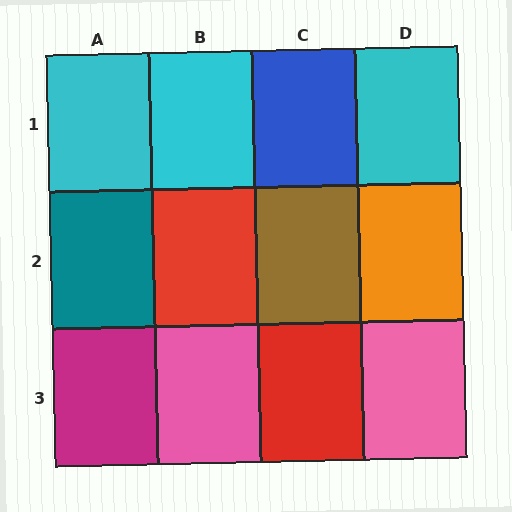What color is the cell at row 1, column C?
Blue.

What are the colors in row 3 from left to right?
Magenta, pink, red, pink.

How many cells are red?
2 cells are red.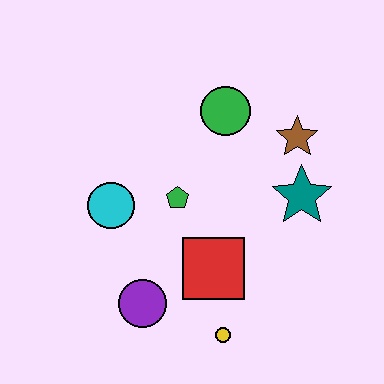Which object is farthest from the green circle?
The yellow circle is farthest from the green circle.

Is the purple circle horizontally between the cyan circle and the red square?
Yes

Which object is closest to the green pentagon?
The cyan circle is closest to the green pentagon.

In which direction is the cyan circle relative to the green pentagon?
The cyan circle is to the left of the green pentagon.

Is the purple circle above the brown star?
No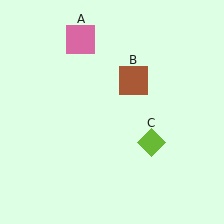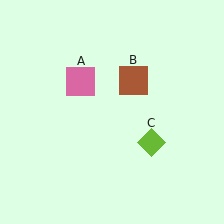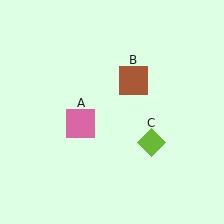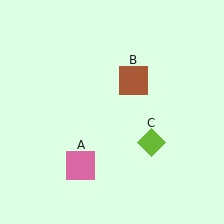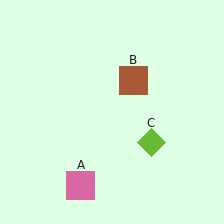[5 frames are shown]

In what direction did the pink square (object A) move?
The pink square (object A) moved down.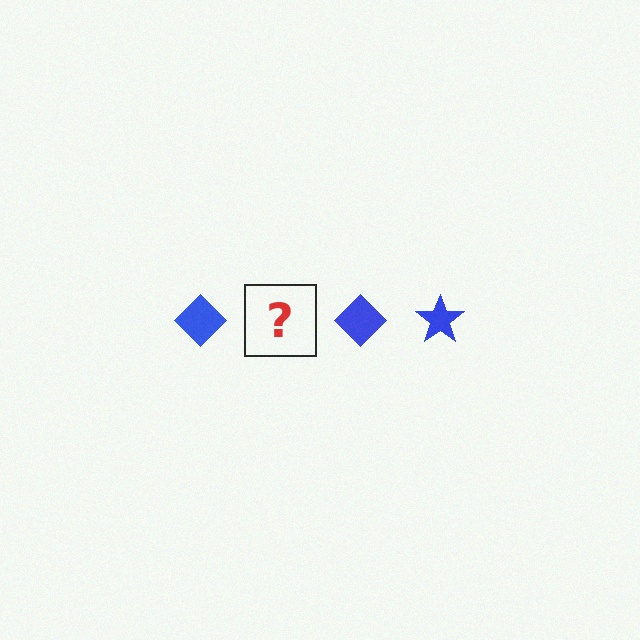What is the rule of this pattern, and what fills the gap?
The rule is that the pattern cycles through diamond, star shapes in blue. The gap should be filled with a blue star.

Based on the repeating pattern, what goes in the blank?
The blank should be a blue star.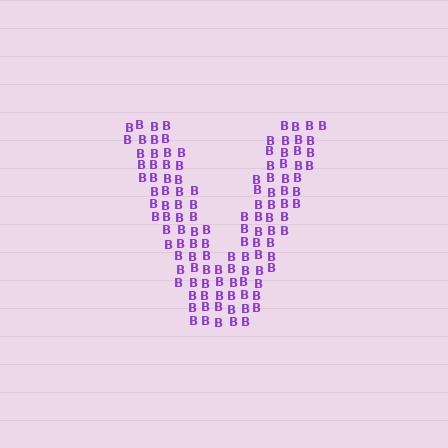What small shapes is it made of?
It is made of small letter B's.